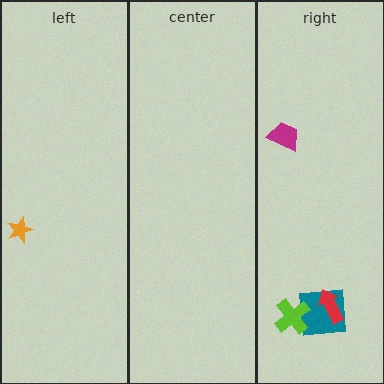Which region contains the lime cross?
The right region.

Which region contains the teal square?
The right region.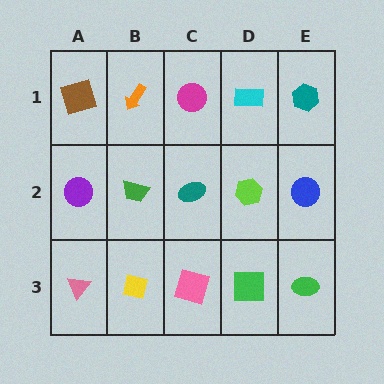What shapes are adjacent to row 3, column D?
A lime hexagon (row 2, column D), a pink square (row 3, column C), a green ellipse (row 3, column E).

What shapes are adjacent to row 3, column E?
A blue circle (row 2, column E), a green square (row 3, column D).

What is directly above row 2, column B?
An orange arrow.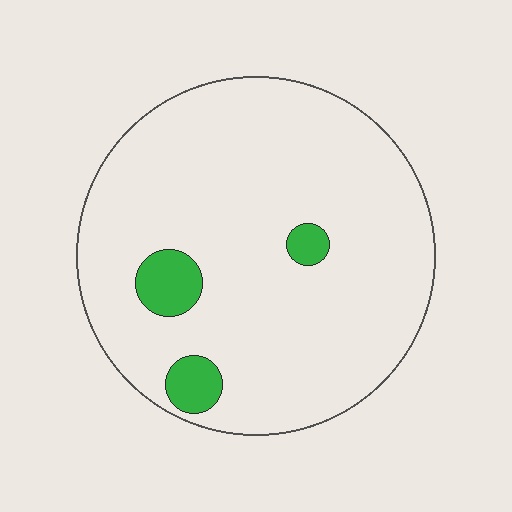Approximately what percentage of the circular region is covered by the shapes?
Approximately 10%.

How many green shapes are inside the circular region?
3.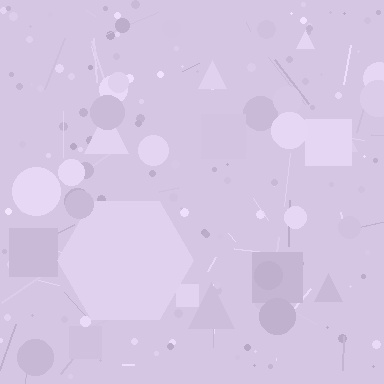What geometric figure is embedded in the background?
A hexagon is embedded in the background.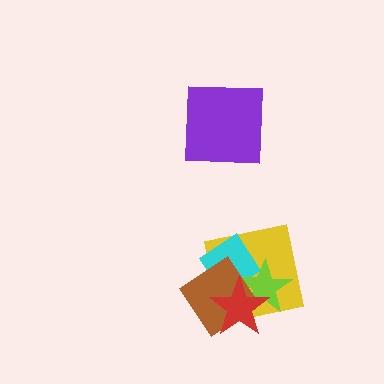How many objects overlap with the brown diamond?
4 objects overlap with the brown diamond.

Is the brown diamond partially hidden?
Yes, it is partially covered by another shape.